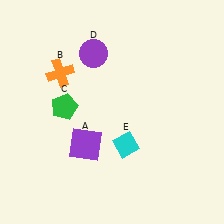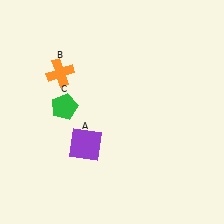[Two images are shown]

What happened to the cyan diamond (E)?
The cyan diamond (E) was removed in Image 2. It was in the bottom-right area of Image 1.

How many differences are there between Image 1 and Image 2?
There are 2 differences between the two images.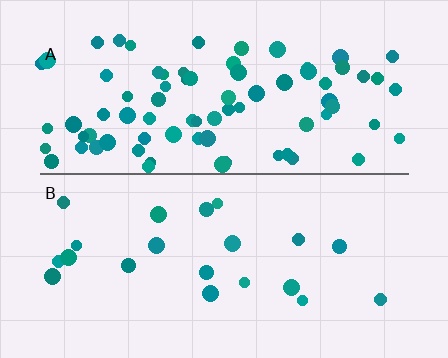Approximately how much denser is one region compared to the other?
Approximately 3.8× — region A over region B.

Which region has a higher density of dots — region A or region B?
A (the top).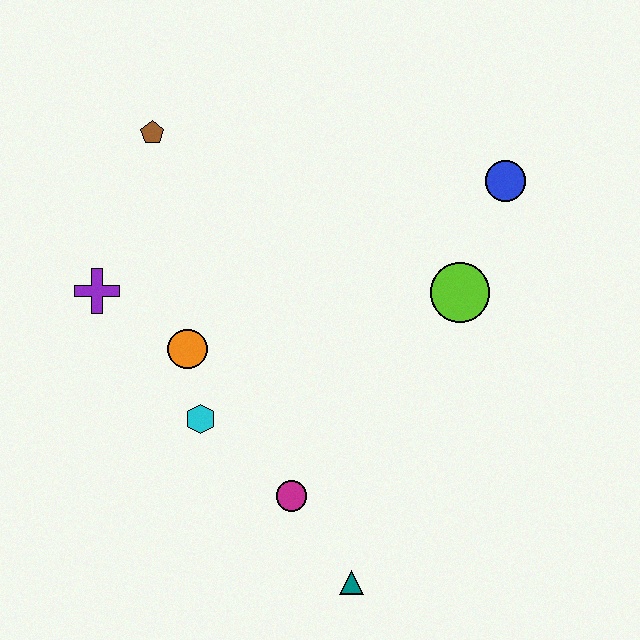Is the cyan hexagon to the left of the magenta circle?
Yes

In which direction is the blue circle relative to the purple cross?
The blue circle is to the right of the purple cross.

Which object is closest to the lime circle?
The blue circle is closest to the lime circle.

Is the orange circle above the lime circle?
No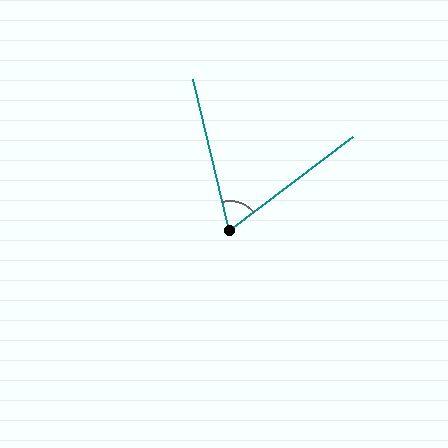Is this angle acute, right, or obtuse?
It is acute.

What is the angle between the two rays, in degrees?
Approximately 66 degrees.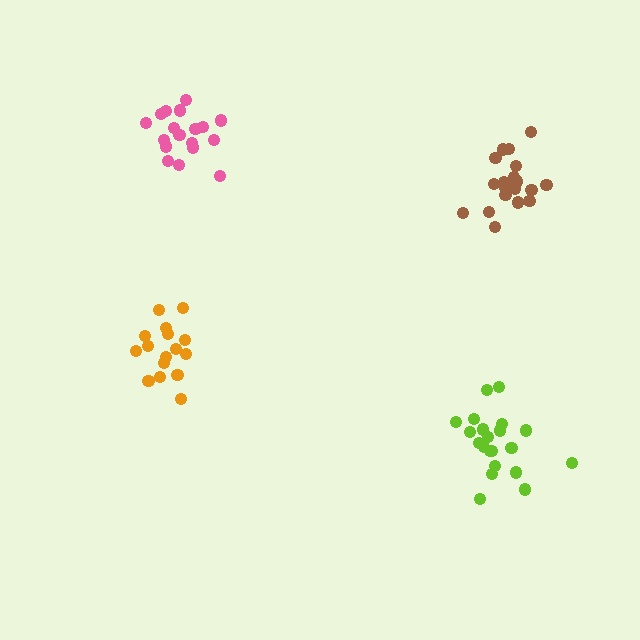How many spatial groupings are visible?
There are 4 spatial groupings.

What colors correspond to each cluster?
The clusters are colored: pink, lime, brown, orange.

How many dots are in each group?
Group 1: 18 dots, Group 2: 21 dots, Group 3: 21 dots, Group 4: 16 dots (76 total).